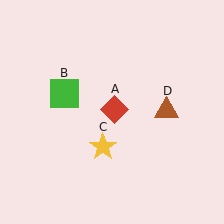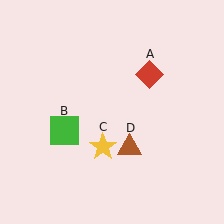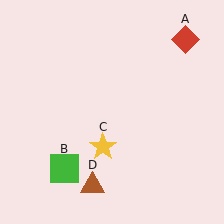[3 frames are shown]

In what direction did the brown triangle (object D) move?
The brown triangle (object D) moved down and to the left.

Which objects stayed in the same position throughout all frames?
Yellow star (object C) remained stationary.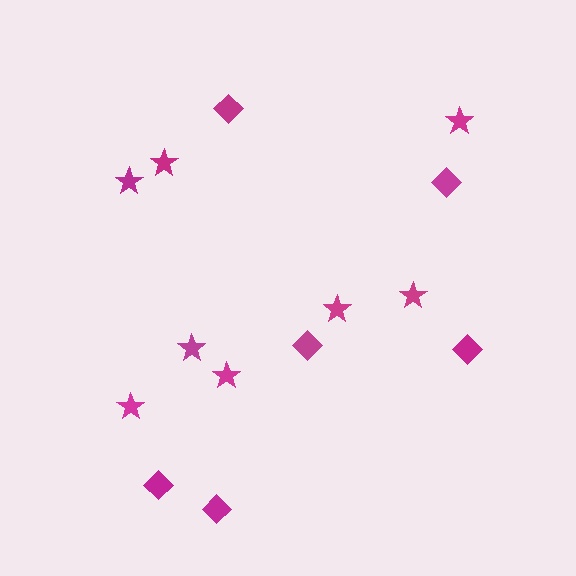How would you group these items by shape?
There are 2 groups: one group of diamonds (6) and one group of stars (8).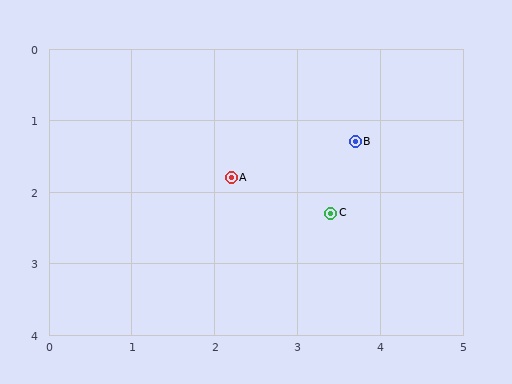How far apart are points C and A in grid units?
Points C and A are about 1.3 grid units apart.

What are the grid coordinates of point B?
Point B is at approximately (3.7, 1.3).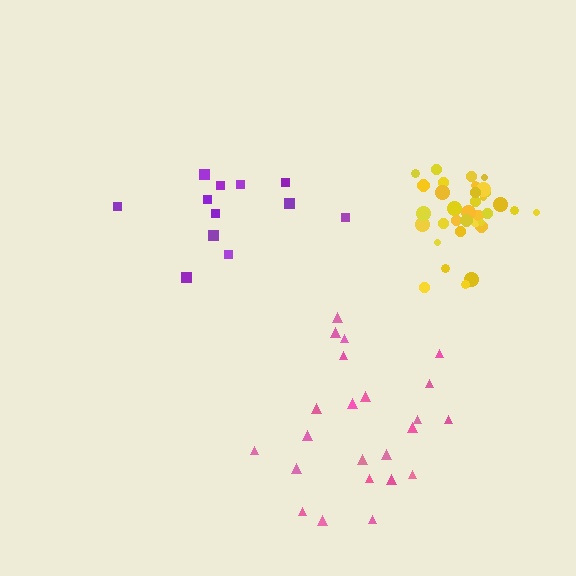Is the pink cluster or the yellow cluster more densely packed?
Yellow.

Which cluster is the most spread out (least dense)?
Purple.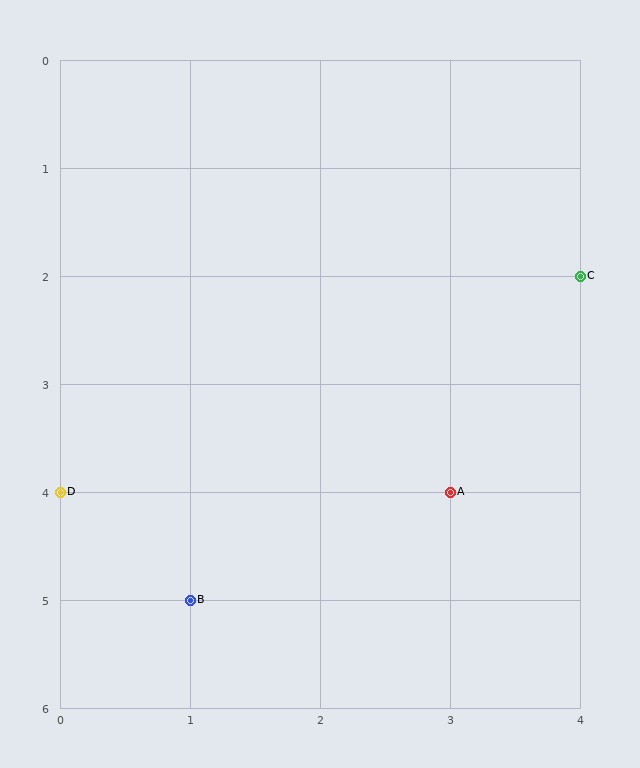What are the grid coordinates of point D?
Point D is at grid coordinates (0, 4).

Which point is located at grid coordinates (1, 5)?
Point B is at (1, 5).